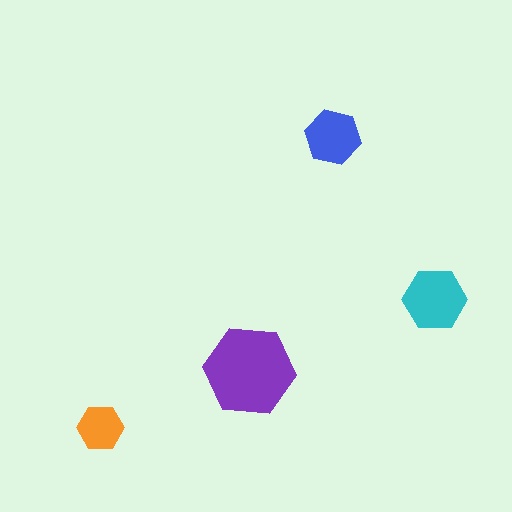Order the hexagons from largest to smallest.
the purple one, the cyan one, the blue one, the orange one.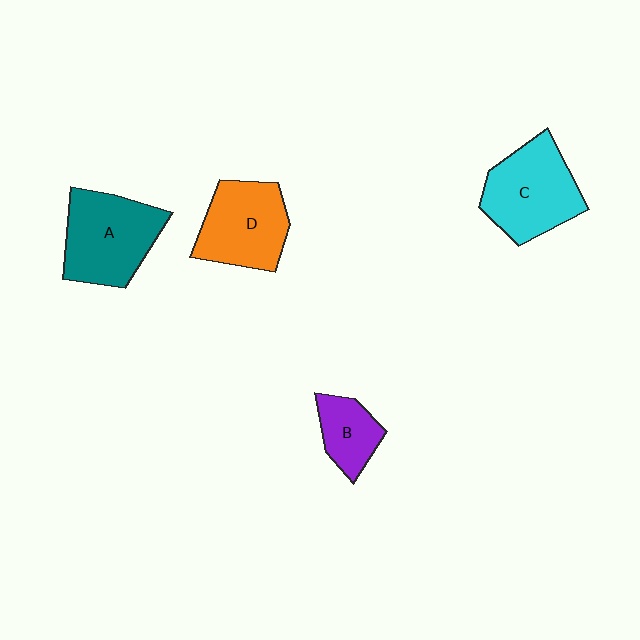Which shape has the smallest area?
Shape B (purple).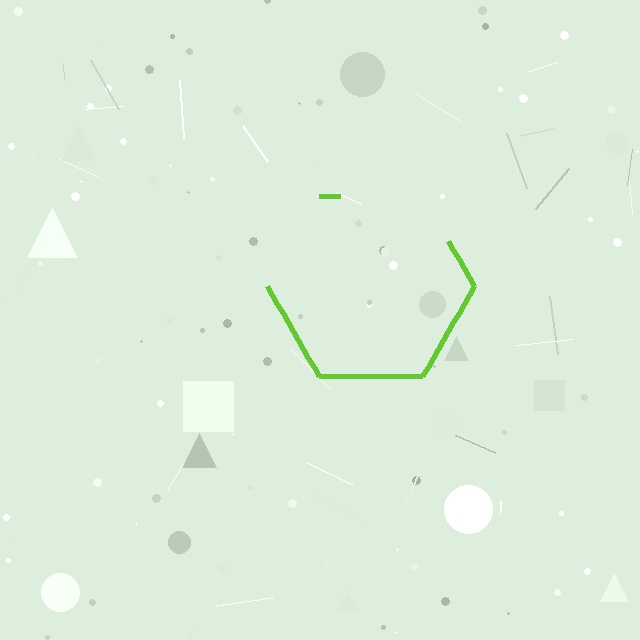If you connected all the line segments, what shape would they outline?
They would outline a hexagon.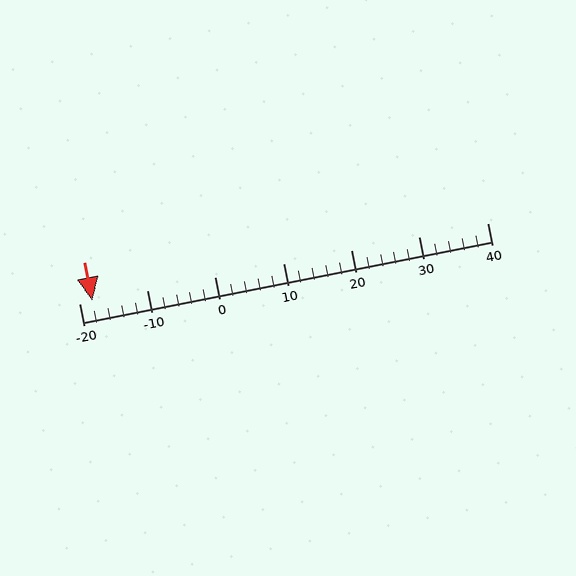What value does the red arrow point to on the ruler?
The red arrow points to approximately -18.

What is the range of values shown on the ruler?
The ruler shows values from -20 to 40.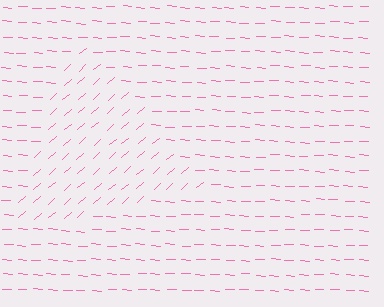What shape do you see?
I see a triangle.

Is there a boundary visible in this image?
Yes, there is a texture boundary formed by a change in line orientation.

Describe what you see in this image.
The image is filled with small pink line segments. A triangle region in the image has lines oriented differently from the surrounding lines, creating a visible texture boundary.